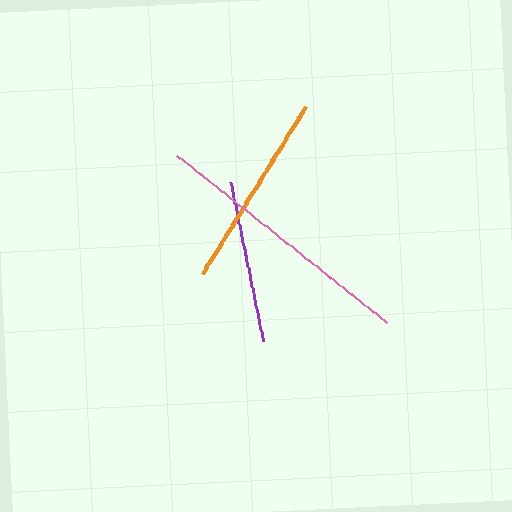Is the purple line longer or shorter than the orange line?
The orange line is longer than the purple line.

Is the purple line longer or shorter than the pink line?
The pink line is longer than the purple line.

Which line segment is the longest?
The pink line is the longest at approximately 268 pixels.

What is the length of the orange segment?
The orange segment is approximately 197 pixels long.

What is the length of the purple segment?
The purple segment is approximately 162 pixels long.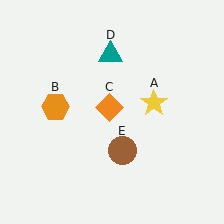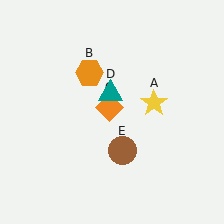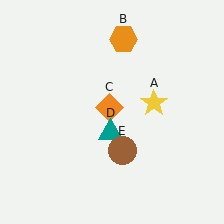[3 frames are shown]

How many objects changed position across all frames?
2 objects changed position: orange hexagon (object B), teal triangle (object D).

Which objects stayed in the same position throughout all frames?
Yellow star (object A) and orange diamond (object C) and brown circle (object E) remained stationary.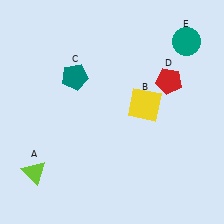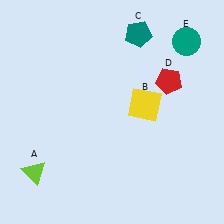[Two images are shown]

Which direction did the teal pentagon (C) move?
The teal pentagon (C) moved right.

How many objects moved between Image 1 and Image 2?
1 object moved between the two images.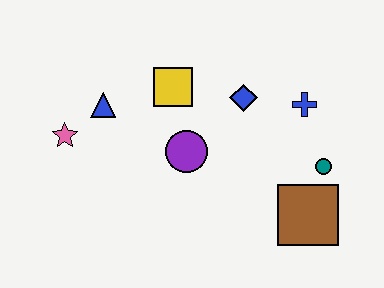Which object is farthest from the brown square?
The pink star is farthest from the brown square.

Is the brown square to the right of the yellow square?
Yes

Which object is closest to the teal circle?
The brown square is closest to the teal circle.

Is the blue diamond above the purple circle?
Yes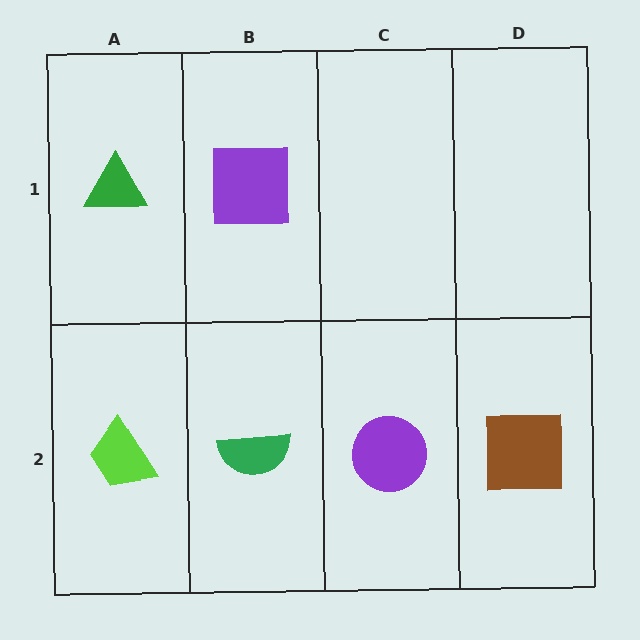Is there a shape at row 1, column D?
No, that cell is empty.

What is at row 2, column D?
A brown square.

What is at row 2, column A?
A lime trapezoid.